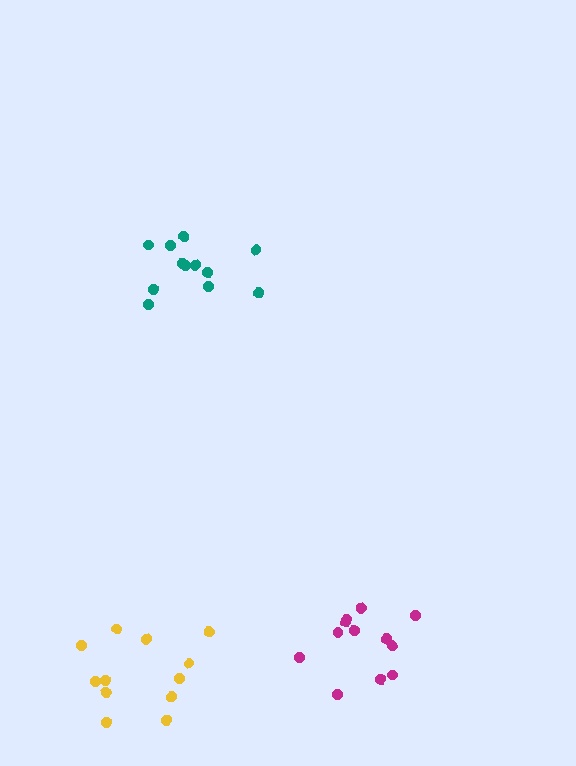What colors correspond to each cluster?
The clusters are colored: magenta, teal, yellow.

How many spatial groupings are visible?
There are 3 spatial groupings.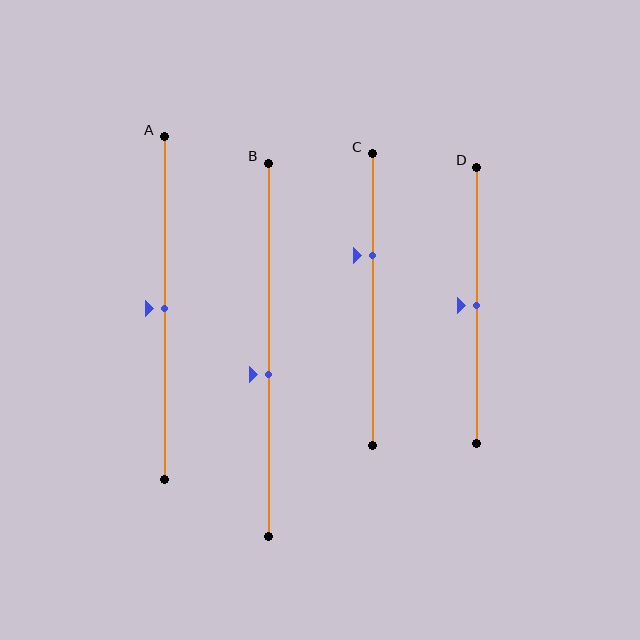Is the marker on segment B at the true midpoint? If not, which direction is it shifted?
No, the marker on segment B is shifted downward by about 7% of the segment length.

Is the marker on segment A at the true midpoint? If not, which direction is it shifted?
Yes, the marker on segment A is at the true midpoint.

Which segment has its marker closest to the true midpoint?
Segment A has its marker closest to the true midpoint.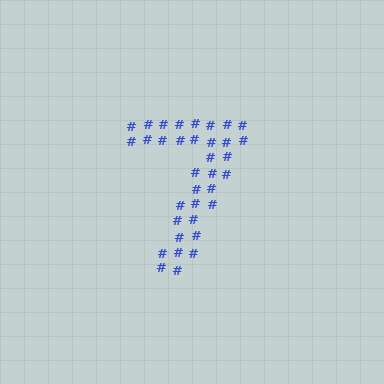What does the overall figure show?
The overall figure shows the digit 7.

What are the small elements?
The small elements are hash symbols.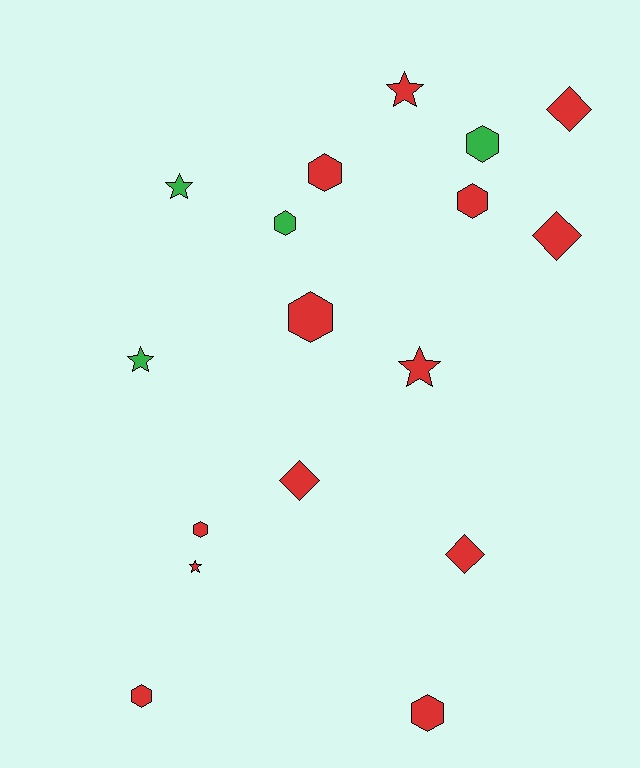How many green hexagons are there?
There are 2 green hexagons.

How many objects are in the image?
There are 17 objects.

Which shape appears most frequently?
Hexagon, with 8 objects.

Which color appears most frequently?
Red, with 13 objects.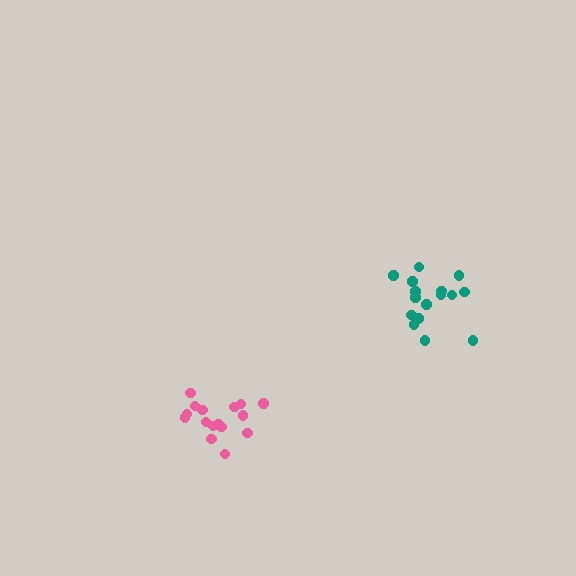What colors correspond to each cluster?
The clusters are colored: pink, teal.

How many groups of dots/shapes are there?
There are 2 groups.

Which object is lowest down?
The pink cluster is bottommost.